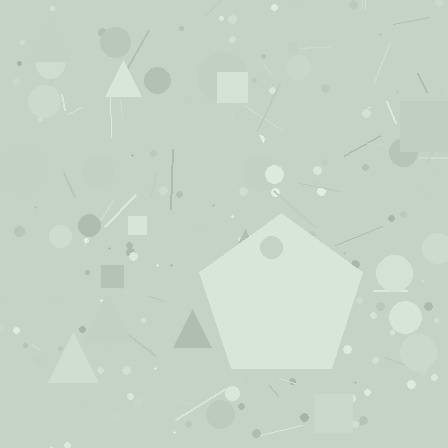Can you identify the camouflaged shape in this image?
The camouflaged shape is a pentagon.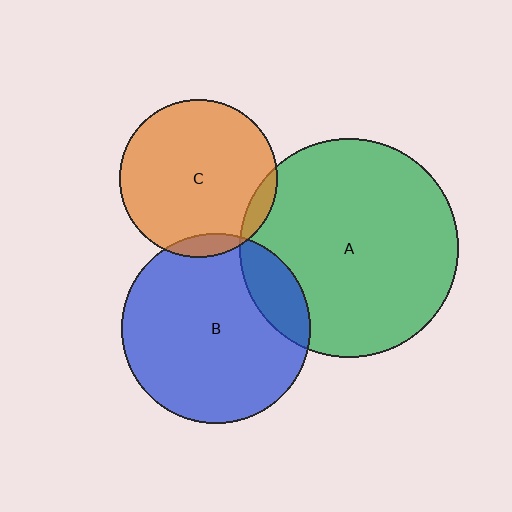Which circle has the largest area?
Circle A (green).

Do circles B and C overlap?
Yes.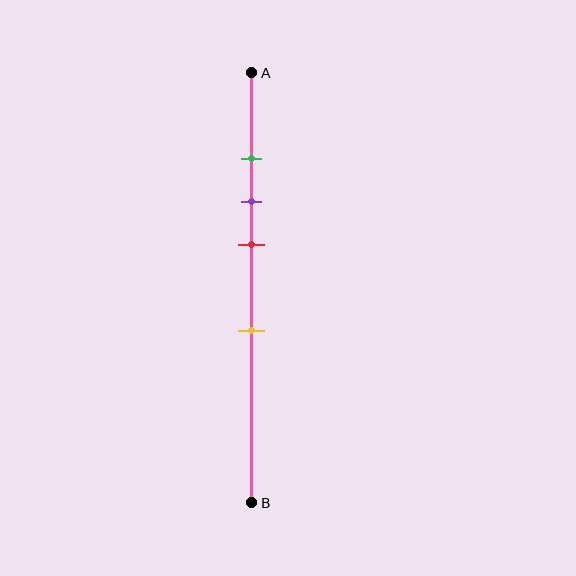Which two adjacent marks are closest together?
The green and purple marks are the closest adjacent pair.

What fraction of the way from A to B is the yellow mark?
The yellow mark is approximately 60% (0.6) of the way from A to B.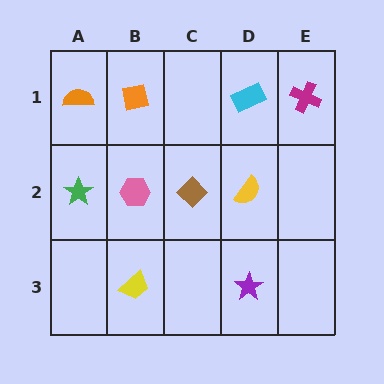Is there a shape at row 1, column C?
No, that cell is empty.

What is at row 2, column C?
A brown diamond.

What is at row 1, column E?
A magenta cross.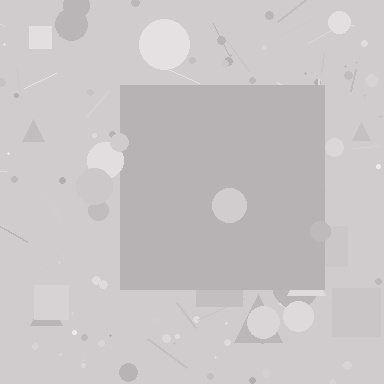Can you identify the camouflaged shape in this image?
The camouflaged shape is a square.